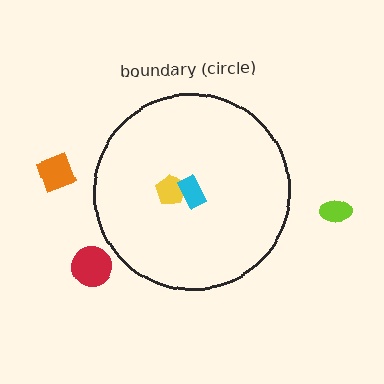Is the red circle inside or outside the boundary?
Outside.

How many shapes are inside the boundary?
2 inside, 3 outside.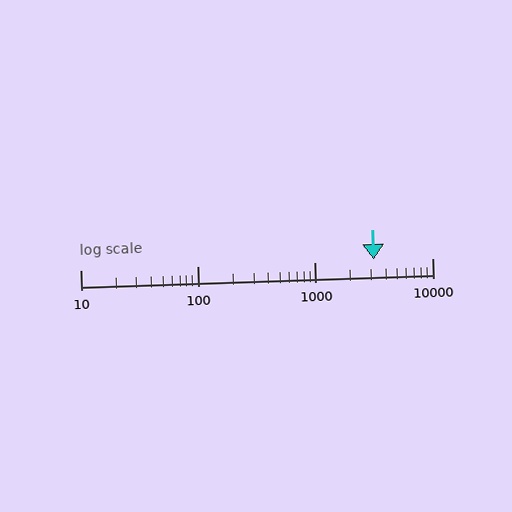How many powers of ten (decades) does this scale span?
The scale spans 3 decades, from 10 to 10000.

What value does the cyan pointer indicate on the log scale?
The pointer indicates approximately 3200.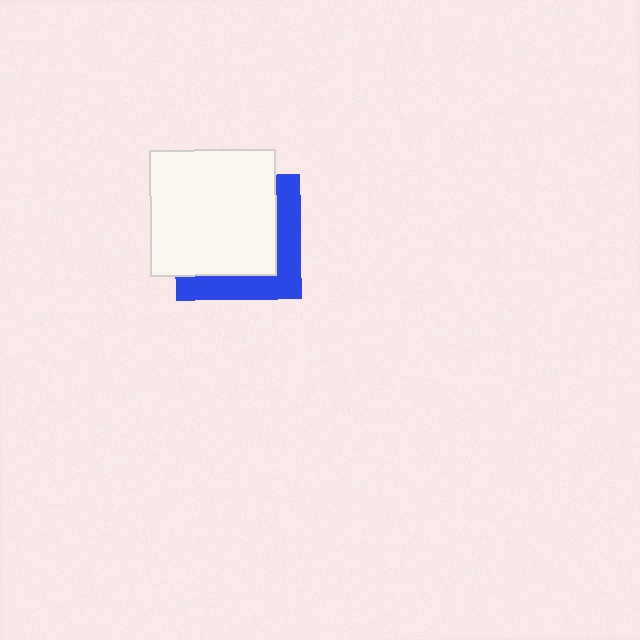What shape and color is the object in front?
The object in front is a white square.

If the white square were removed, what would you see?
You would see the complete blue square.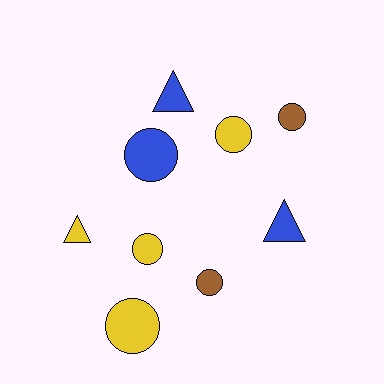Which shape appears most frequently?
Circle, with 6 objects.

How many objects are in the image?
There are 9 objects.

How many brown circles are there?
There are 2 brown circles.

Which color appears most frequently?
Yellow, with 4 objects.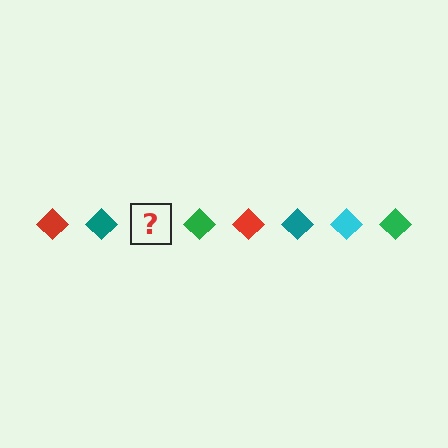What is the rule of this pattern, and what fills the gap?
The rule is that the pattern cycles through red, teal, cyan, green diamonds. The gap should be filled with a cyan diamond.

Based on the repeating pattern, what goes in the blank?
The blank should be a cyan diamond.